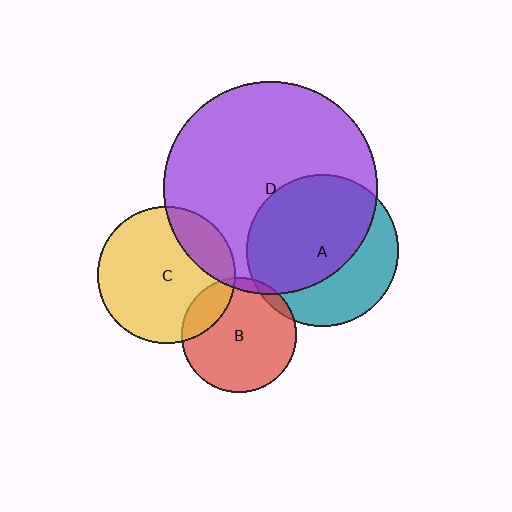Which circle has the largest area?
Circle D (purple).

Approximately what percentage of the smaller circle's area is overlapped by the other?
Approximately 5%.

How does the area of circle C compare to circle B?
Approximately 1.4 times.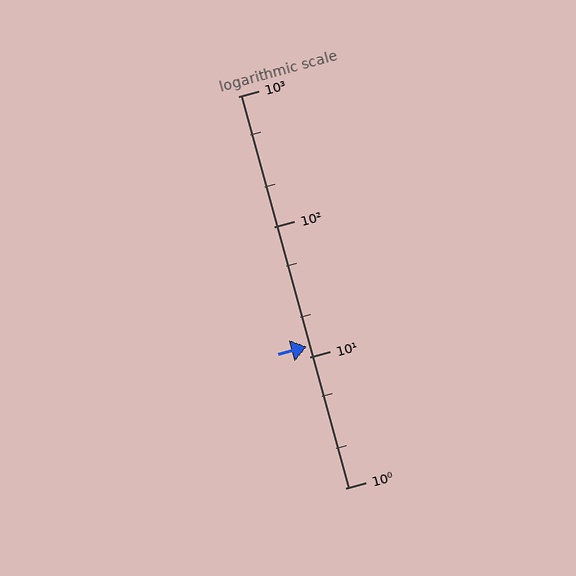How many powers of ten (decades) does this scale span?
The scale spans 3 decades, from 1 to 1000.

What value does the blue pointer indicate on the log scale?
The pointer indicates approximately 12.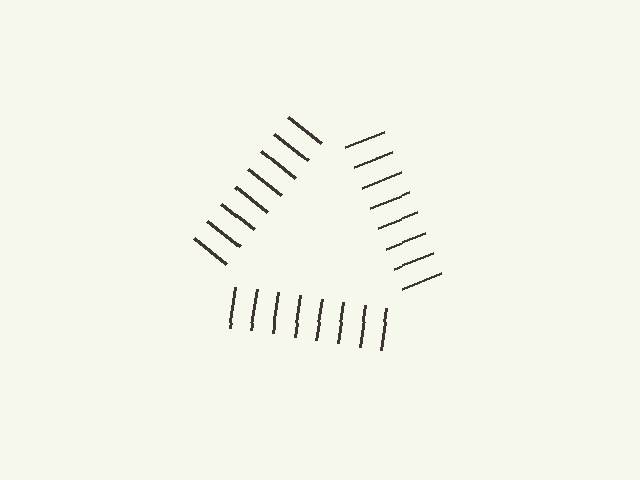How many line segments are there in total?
24 — 8 along each of the 3 edges.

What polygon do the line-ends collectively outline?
An illusory triangle — the line segments terminate on its edges but no continuous stroke is drawn.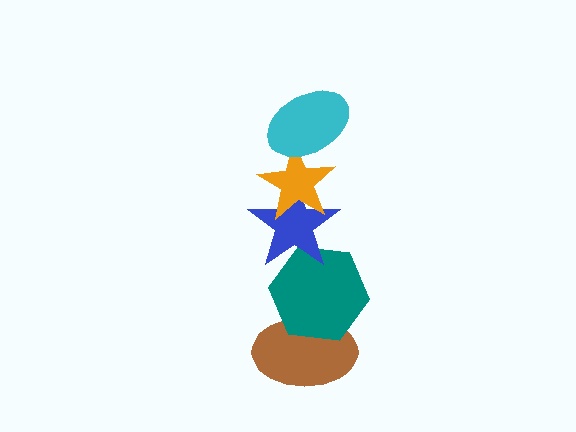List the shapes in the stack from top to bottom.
From top to bottom: the cyan ellipse, the orange star, the blue star, the teal hexagon, the brown ellipse.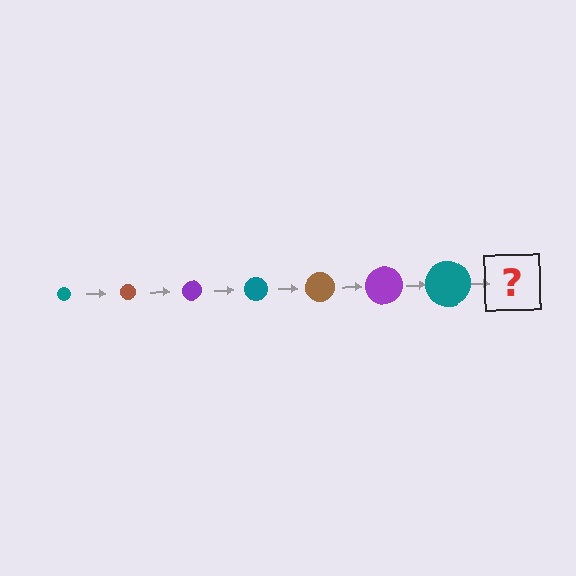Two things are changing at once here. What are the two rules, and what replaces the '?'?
The two rules are that the circle grows larger each step and the color cycles through teal, brown, and purple. The '?' should be a brown circle, larger than the previous one.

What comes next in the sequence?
The next element should be a brown circle, larger than the previous one.